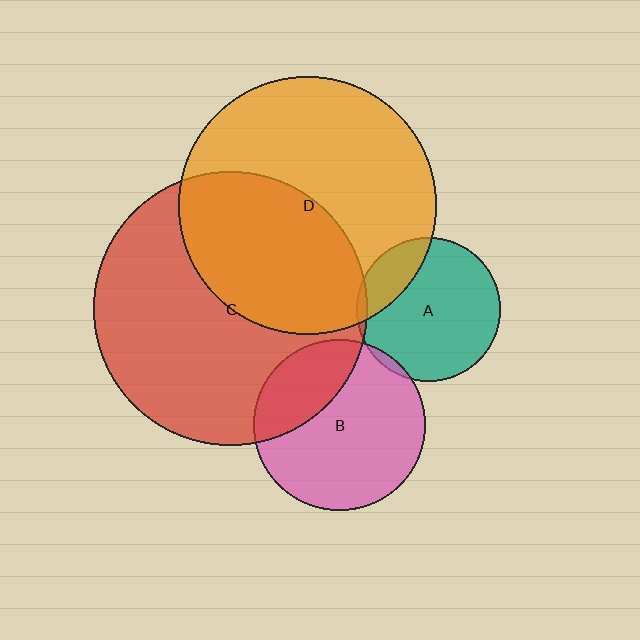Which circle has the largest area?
Circle C (red).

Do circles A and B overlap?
Yes.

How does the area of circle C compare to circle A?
Approximately 3.6 times.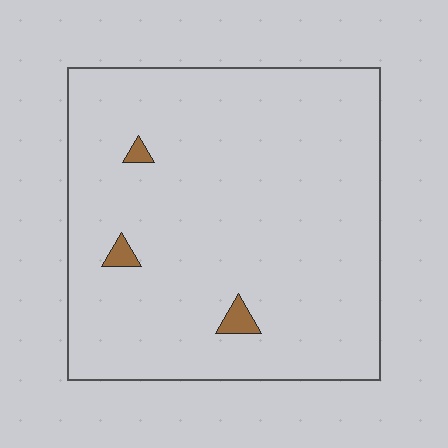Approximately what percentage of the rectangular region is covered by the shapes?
Approximately 0%.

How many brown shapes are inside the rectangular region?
3.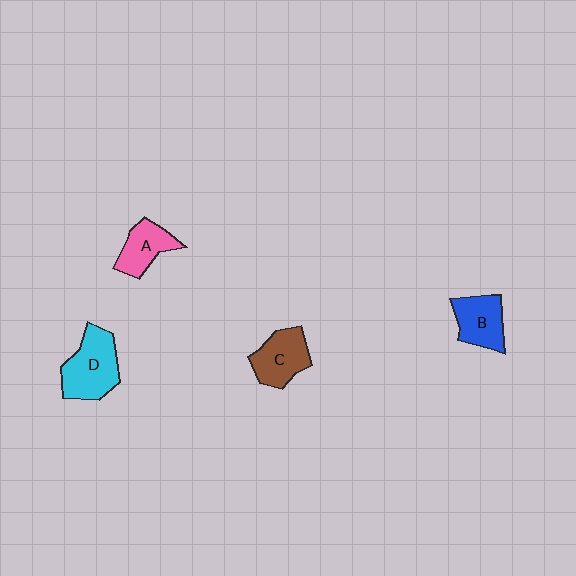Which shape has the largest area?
Shape D (cyan).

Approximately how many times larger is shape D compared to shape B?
Approximately 1.4 times.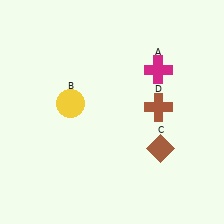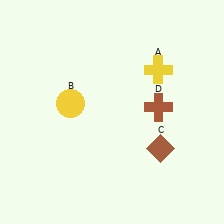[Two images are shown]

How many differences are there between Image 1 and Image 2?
There is 1 difference between the two images.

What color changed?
The cross (A) changed from magenta in Image 1 to yellow in Image 2.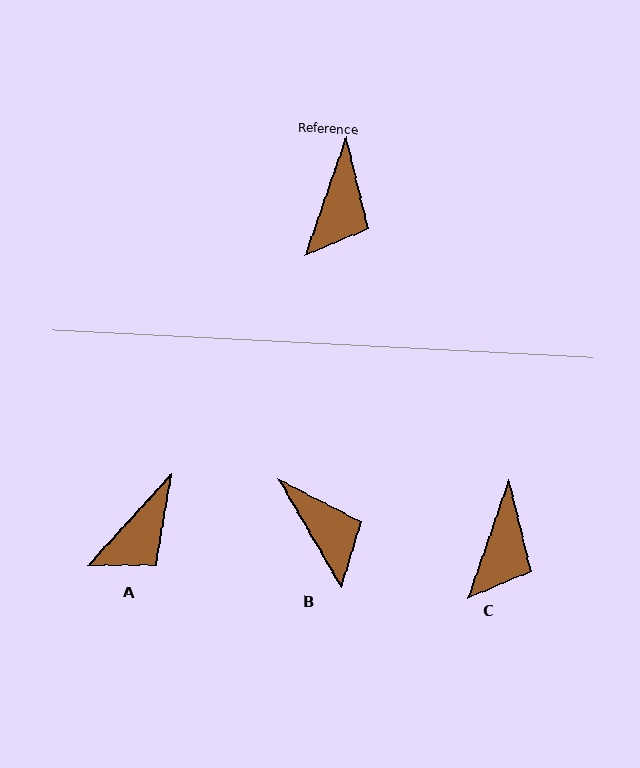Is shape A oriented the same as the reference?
No, it is off by about 23 degrees.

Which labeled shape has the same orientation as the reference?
C.